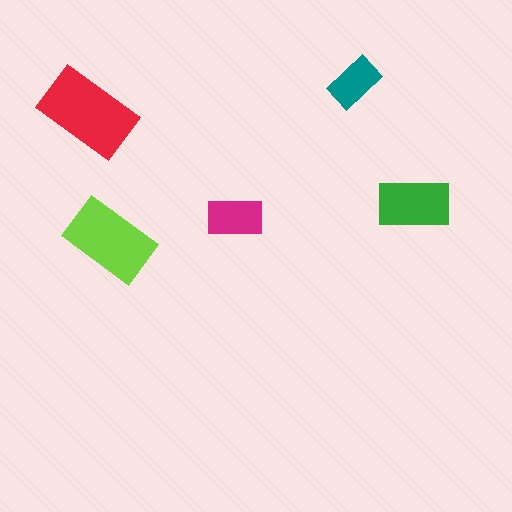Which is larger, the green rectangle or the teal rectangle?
The green one.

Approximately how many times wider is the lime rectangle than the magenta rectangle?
About 1.5 times wider.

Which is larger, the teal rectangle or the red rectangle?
The red one.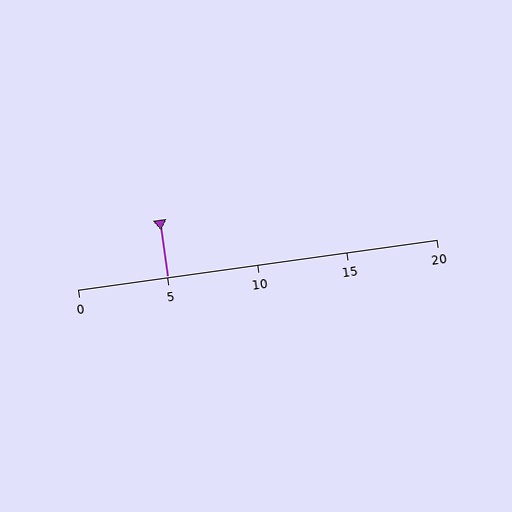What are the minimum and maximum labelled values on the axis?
The axis runs from 0 to 20.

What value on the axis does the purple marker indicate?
The marker indicates approximately 5.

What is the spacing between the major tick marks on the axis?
The major ticks are spaced 5 apart.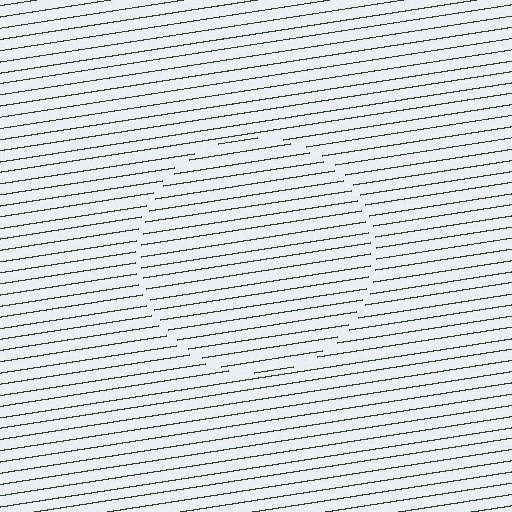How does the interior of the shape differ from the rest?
The interior of the shape contains the same grating, shifted by half a period — the contour is defined by the phase discontinuity where line-ends from the inner and outer gratings abut.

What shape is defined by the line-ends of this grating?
An illusory circle. The interior of the shape contains the same grating, shifted by half a period — the contour is defined by the phase discontinuity where line-ends from the inner and outer gratings abut.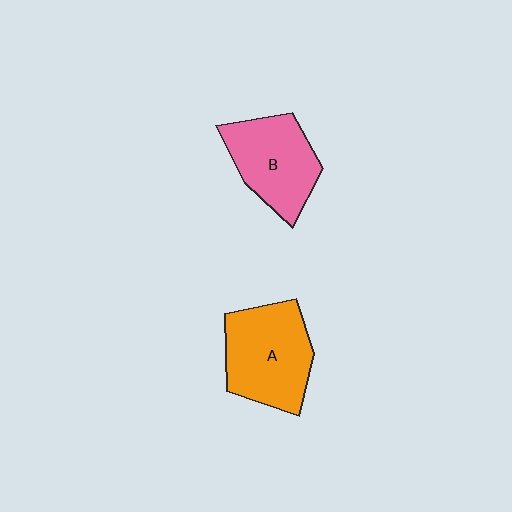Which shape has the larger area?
Shape A (orange).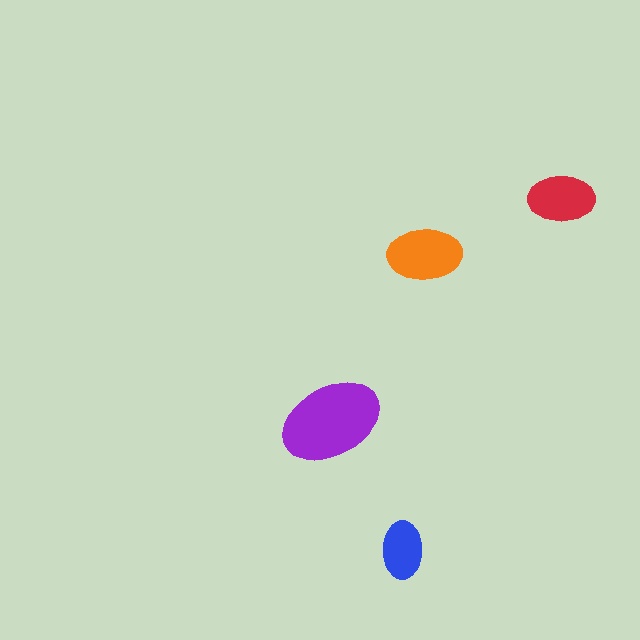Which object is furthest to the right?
The red ellipse is rightmost.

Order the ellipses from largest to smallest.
the purple one, the orange one, the red one, the blue one.